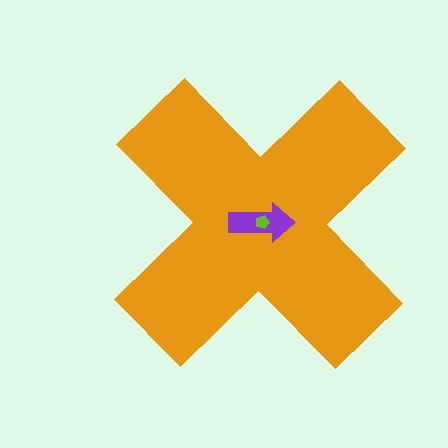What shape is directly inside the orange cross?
The purple arrow.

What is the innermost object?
The lime pentagon.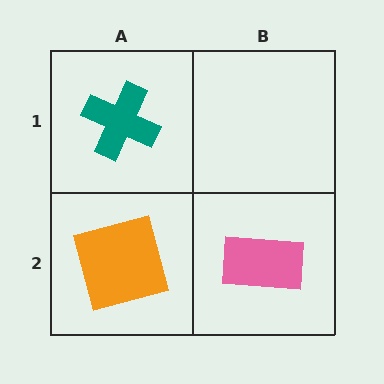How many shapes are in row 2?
2 shapes.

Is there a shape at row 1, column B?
No, that cell is empty.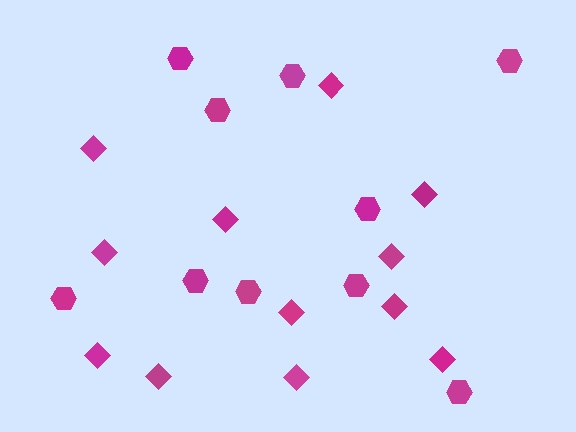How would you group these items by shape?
There are 2 groups: one group of hexagons (10) and one group of diamonds (12).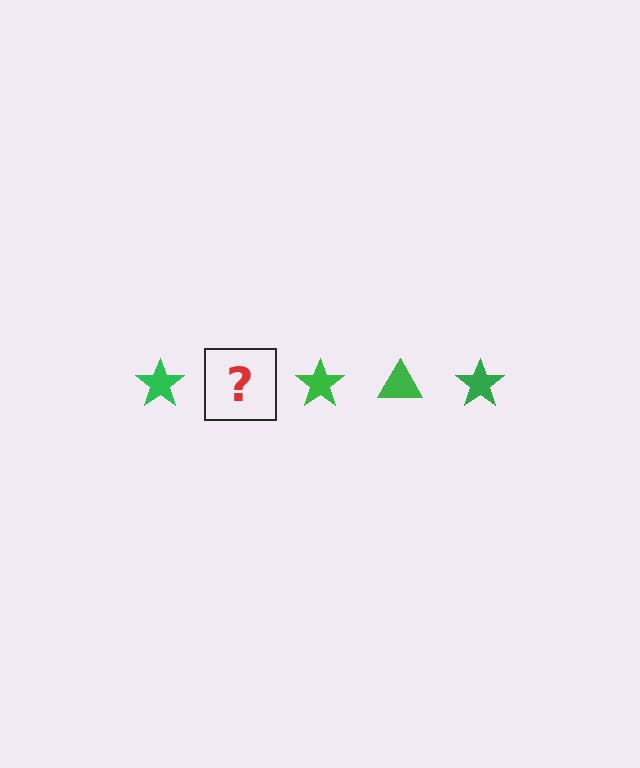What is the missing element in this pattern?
The missing element is a green triangle.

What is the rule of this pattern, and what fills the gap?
The rule is that the pattern cycles through star, triangle shapes in green. The gap should be filled with a green triangle.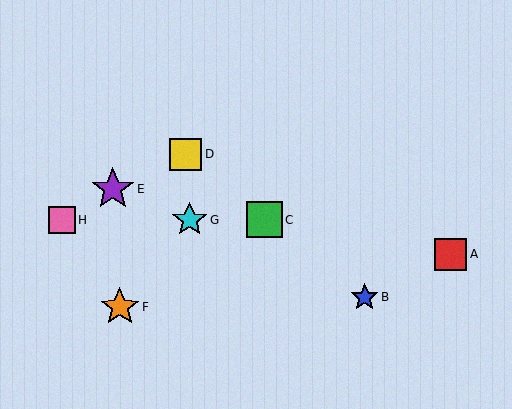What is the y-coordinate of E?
Object E is at y≈189.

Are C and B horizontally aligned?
No, C is at y≈220 and B is at y≈297.